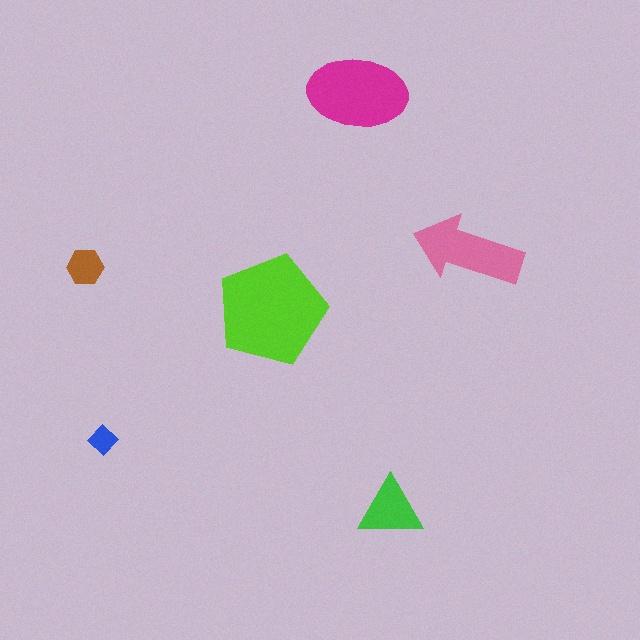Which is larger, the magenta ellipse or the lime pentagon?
The lime pentagon.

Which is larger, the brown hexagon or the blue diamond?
The brown hexagon.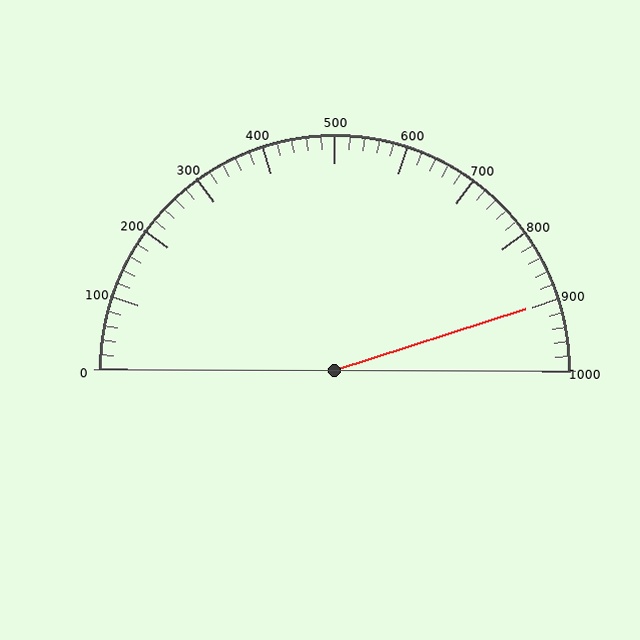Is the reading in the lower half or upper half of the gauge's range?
The reading is in the upper half of the range (0 to 1000).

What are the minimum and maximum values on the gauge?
The gauge ranges from 0 to 1000.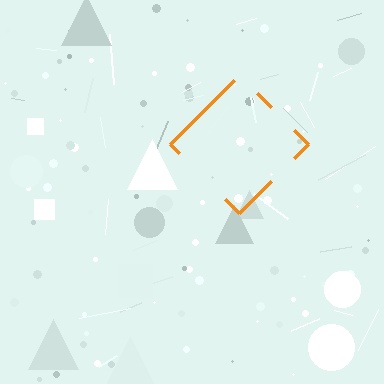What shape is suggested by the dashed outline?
The dashed outline suggests a diamond.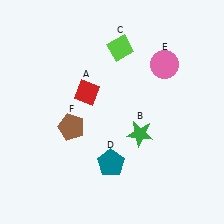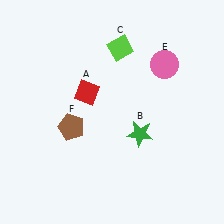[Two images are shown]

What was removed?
The teal pentagon (D) was removed in Image 2.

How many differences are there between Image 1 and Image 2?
There is 1 difference between the two images.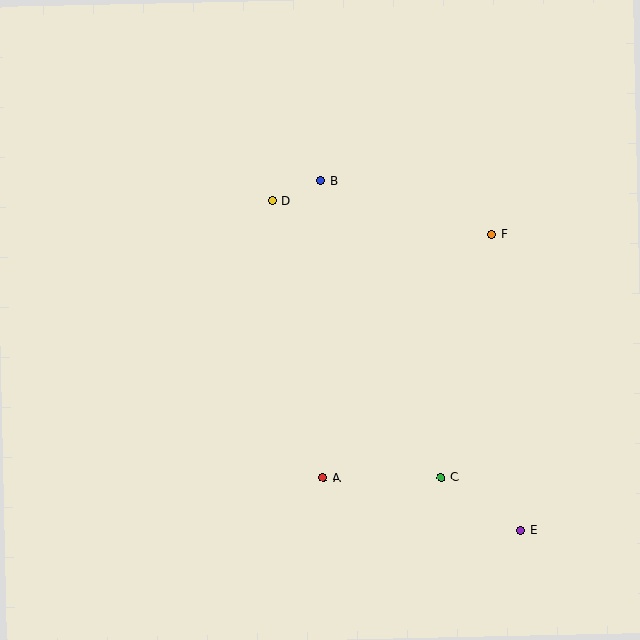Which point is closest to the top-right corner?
Point F is closest to the top-right corner.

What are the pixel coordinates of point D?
Point D is at (273, 201).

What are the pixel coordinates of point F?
Point F is at (492, 234).